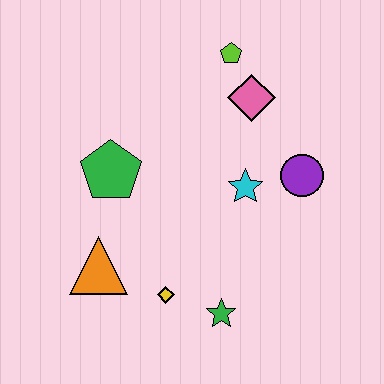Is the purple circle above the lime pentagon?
No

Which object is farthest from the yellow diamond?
The lime pentagon is farthest from the yellow diamond.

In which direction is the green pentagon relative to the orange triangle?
The green pentagon is above the orange triangle.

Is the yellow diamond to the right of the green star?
No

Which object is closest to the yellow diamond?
The green star is closest to the yellow diamond.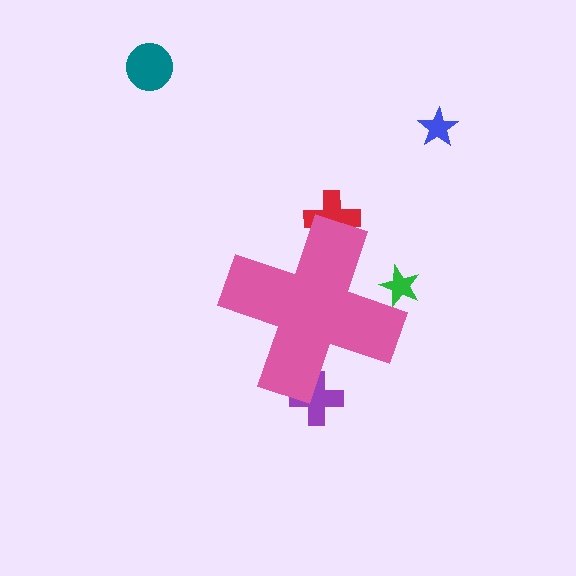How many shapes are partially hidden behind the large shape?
3 shapes are partially hidden.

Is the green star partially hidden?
Yes, the green star is partially hidden behind the pink cross.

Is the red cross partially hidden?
Yes, the red cross is partially hidden behind the pink cross.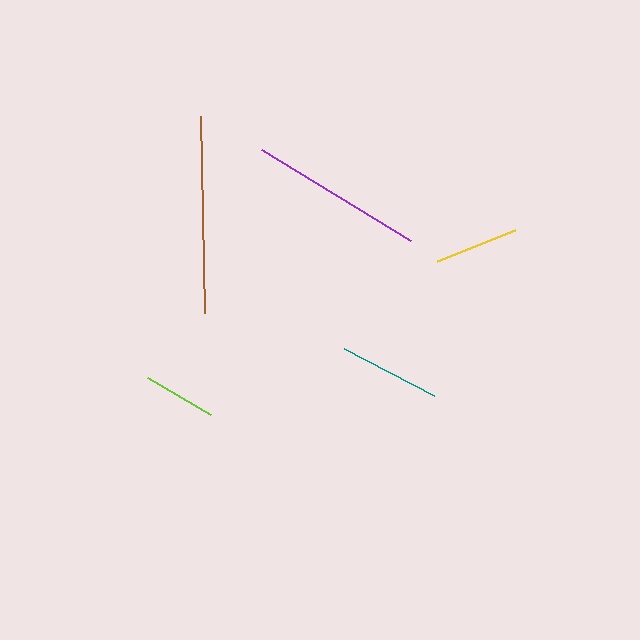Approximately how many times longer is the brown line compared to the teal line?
The brown line is approximately 1.9 times the length of the teal line.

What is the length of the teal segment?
The teal segment is approximately 102 pixels long.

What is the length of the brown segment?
The brown segment is approximately 197 pixels long.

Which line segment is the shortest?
The lime line is the shortest at approximately 73 pixels.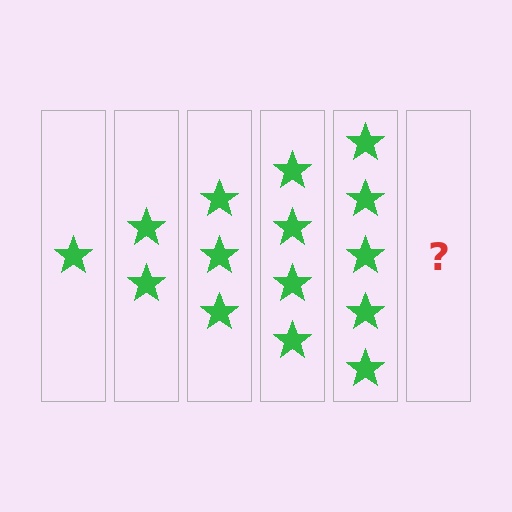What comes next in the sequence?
The next element should be 6 stars.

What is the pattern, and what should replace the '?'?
The pattern is that each step adds one more star. The '?' should be 6 stars.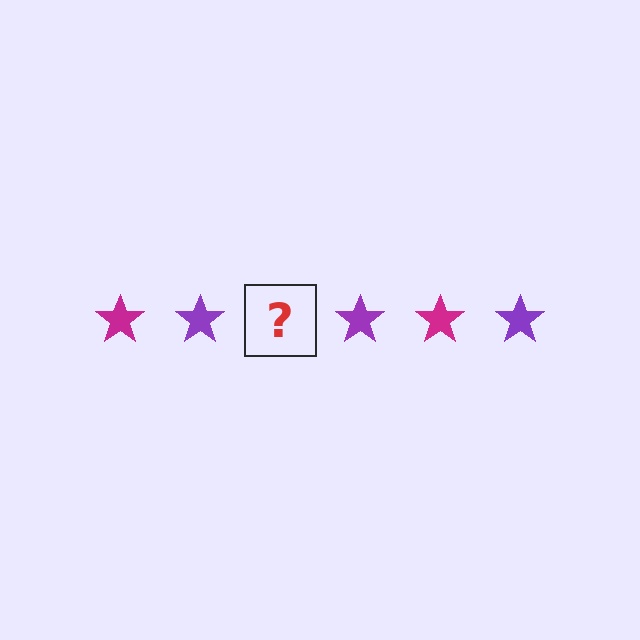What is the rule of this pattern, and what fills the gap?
The rule is that the pattern cycles through magenta, purple stars. The gap should be filled with a magenta star.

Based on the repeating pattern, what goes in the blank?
The blank should be a magenta star.